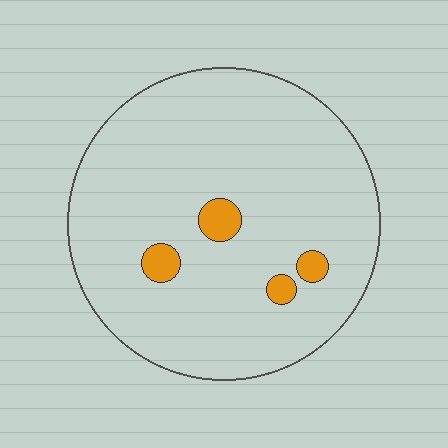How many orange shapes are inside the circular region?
4.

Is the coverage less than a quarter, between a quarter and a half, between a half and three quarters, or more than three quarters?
Less than a quarter.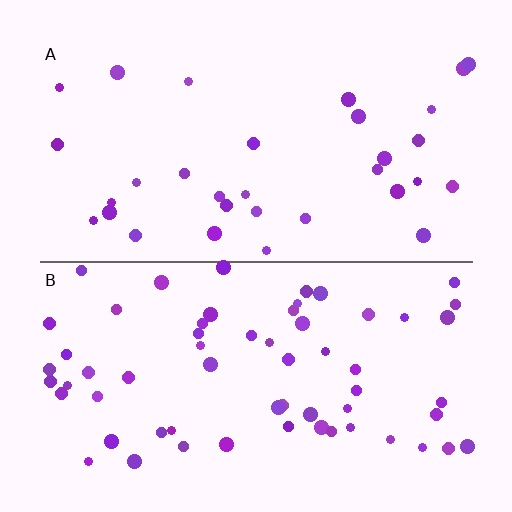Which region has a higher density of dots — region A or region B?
B (the bottom).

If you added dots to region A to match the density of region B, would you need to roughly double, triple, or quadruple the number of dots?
Approximately double.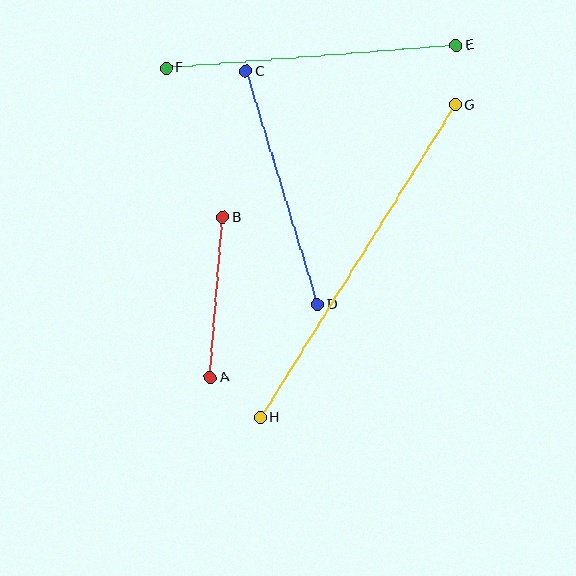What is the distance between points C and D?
The distance is approximately 244 pixels.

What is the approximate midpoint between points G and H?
The midpoint is at approximately (358, 261) pixels.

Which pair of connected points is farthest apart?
Points G and H are farthest apart.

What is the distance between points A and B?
The distance is approximately 161 pixels.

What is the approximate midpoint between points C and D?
The midpoint is at approximately (282, 188) pixels.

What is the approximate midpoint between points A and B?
The midpoint is at approximately (217, 298) pixels.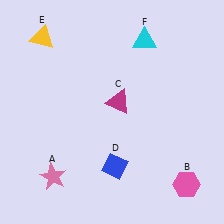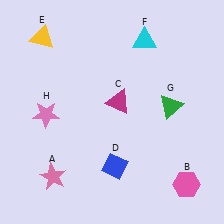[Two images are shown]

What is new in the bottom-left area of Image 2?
A pink star (H) was added in the bottom-left area of Image 2.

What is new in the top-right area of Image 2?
A green triangle (G) was added in the top-right area of Image 2.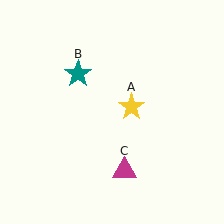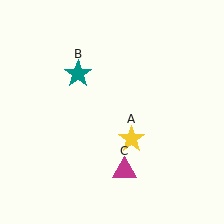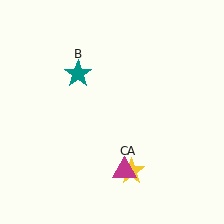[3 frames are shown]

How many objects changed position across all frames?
1 object changed position: yellow star (object A).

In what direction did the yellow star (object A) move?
The yellow star (object A) moved down.